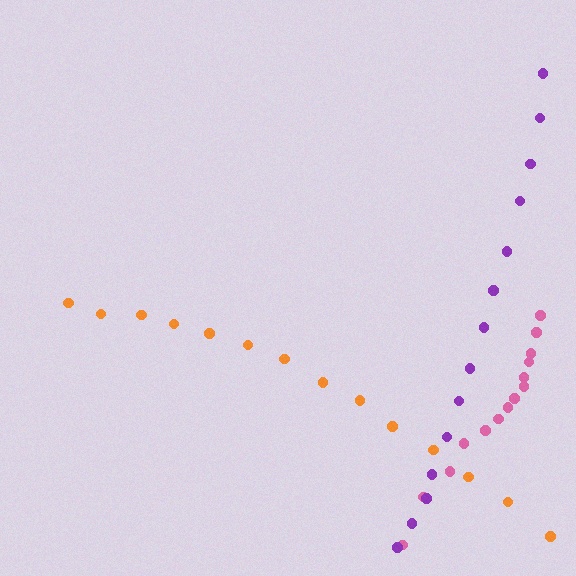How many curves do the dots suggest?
There are 3 distinct paths.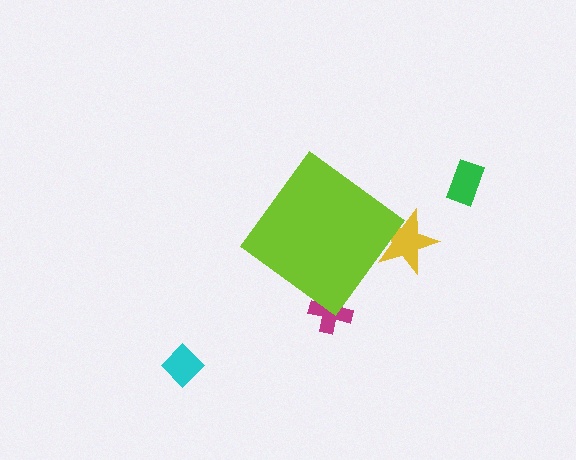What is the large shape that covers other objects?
A lime diamond.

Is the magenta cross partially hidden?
Yes, the magenta cross is partially hidden behind the lime diamond.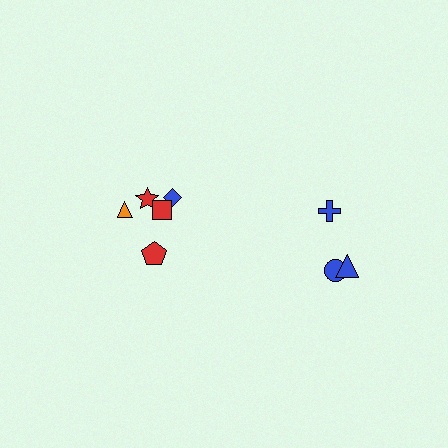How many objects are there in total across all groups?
There are 8 objects.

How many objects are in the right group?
There are 3 objects.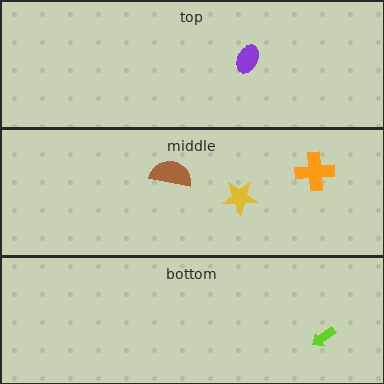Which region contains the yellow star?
The middle region.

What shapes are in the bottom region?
The lime arrow.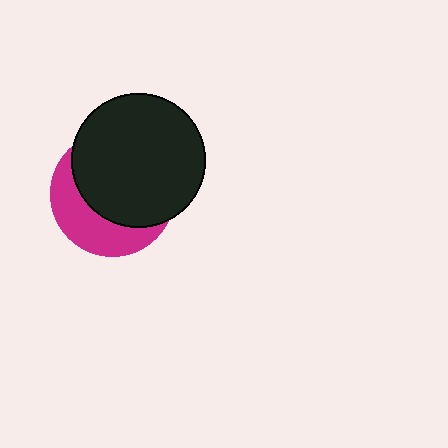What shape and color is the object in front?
The object in front is a black circle.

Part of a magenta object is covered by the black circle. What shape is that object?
It is a circle.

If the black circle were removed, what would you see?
You would see the complete magenta circle.